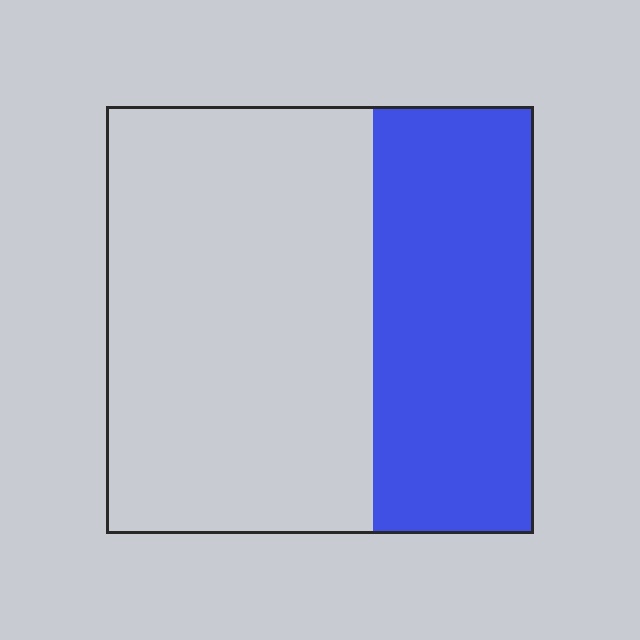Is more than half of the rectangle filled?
No.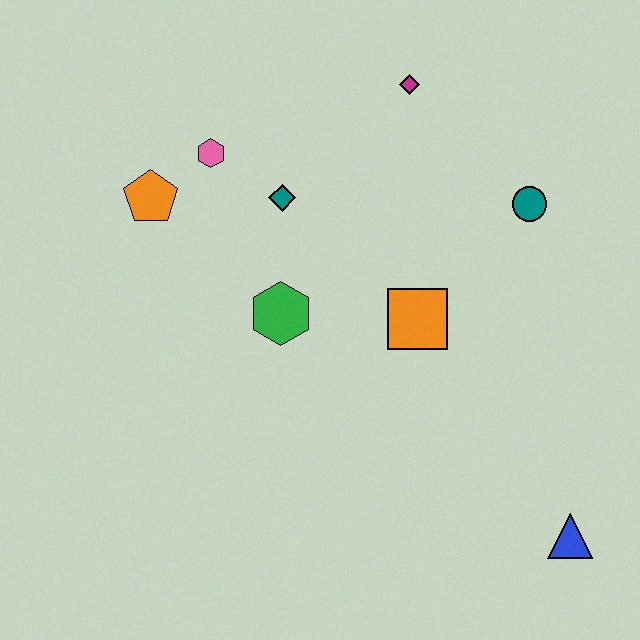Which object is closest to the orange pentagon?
The pink hexagon is closest to the orange pentagon.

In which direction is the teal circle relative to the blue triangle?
The teal circle is above the blue triangle.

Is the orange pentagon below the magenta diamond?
Yes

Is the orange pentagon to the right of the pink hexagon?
No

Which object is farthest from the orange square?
The orange pentagon is farthest from the orange square.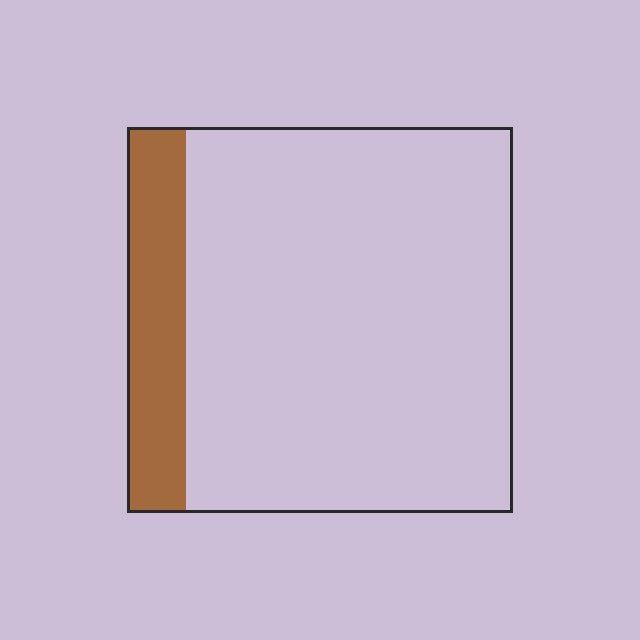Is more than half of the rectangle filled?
No.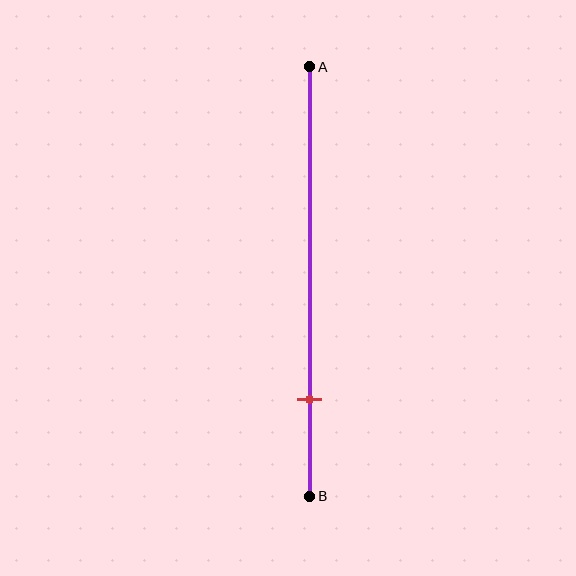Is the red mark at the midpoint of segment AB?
No, the mark is at about 80% from A, not at the 50% midpoint.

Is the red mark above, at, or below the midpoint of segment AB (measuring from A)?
The red mark is below the midpoint of segment AB.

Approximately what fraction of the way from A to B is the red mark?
The red mark is approximately 80% of the way from A to B.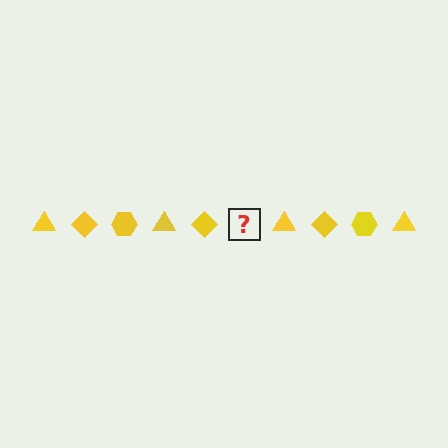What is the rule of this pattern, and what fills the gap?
The rule is that the pattern cycles through triangle, diamond, hexagon shapes in yellow. The gap should be filled with a yellow hexagon.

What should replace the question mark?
The question mark should be replaced with a yellow hexagon.